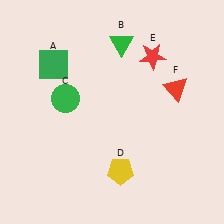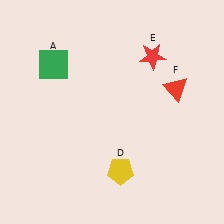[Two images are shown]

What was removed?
The green triangle (B), the green circle (C) were removed in Image 2.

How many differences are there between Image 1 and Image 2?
There are 2 differences between the two images.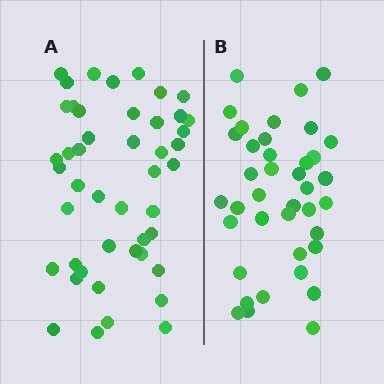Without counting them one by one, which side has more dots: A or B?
Region A (the left region) has more dots.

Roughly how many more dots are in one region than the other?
Region A has roughly 8 or so more dots than region B.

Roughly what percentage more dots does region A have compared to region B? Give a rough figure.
About 20% more.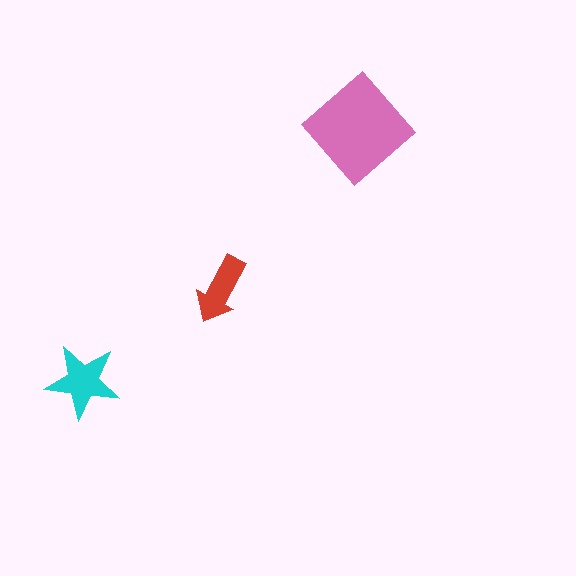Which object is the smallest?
The red arrow.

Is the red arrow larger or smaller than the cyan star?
Smaller.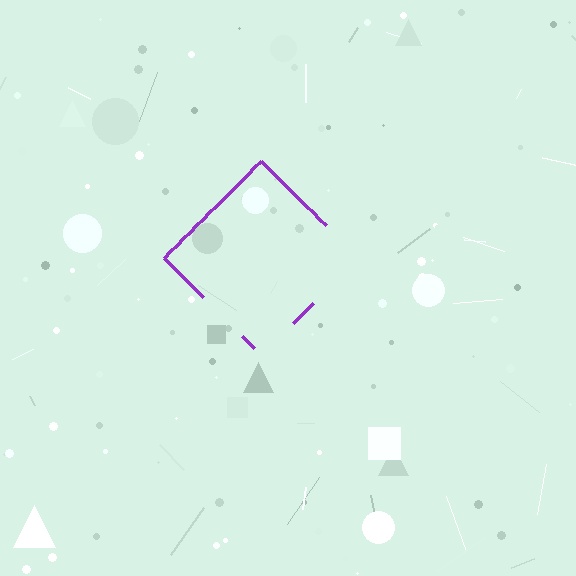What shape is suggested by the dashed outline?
The dashed outline suggests a diamond.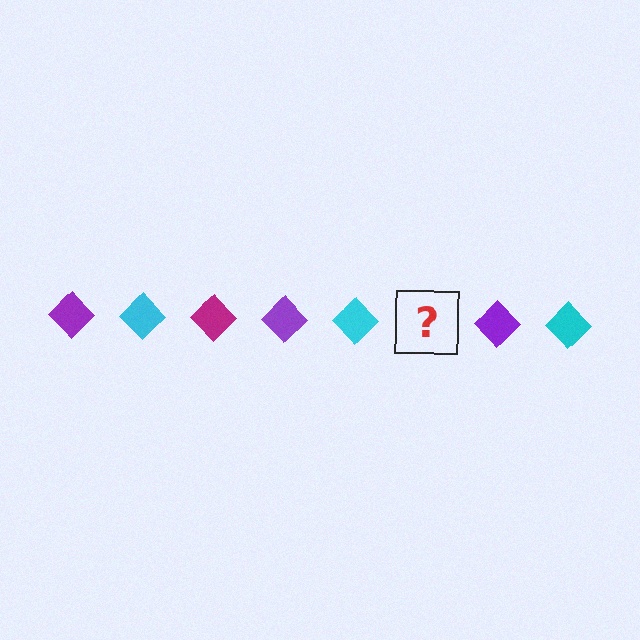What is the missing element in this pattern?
The missing element is a magenta diamond.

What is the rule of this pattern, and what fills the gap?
The rule is that the pattern cycles through purple, cyan, magenta diamonds. The gap should be filled with a magenta diamond.